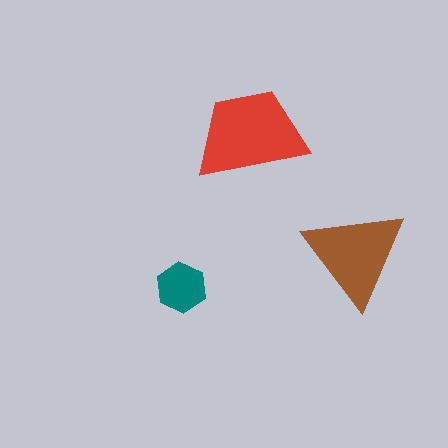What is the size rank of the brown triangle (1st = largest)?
2nd.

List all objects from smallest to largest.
The teal hexagon, the brown triangle, the red trapezoid.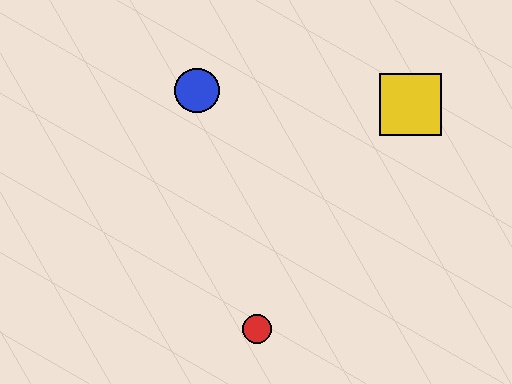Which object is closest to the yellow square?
The blue circle is closest to the yellow square.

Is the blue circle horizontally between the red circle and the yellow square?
No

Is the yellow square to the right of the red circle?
Yes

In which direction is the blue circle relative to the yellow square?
The blue circle is to the left of the yellow square.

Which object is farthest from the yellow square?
The red circle is farthest from the yellow square.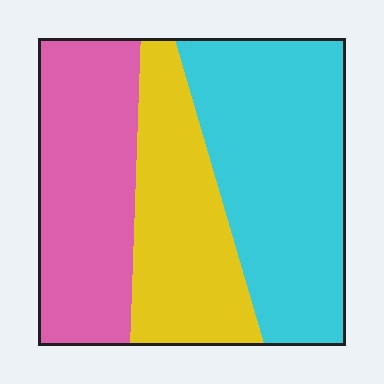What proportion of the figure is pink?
Pink covers roughly 30% of the figure.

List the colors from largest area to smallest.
From largest to smallest: cyan, pink, yellow.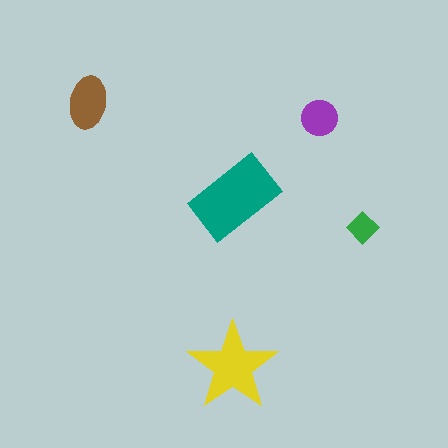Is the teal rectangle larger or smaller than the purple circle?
Larger.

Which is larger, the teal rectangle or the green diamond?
The teal rectangle.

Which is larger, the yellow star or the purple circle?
The yellow star.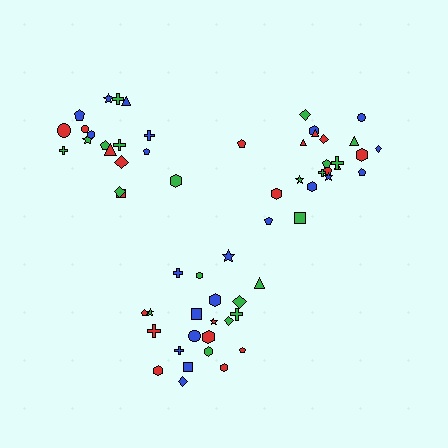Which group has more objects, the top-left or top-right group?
The top-right group.